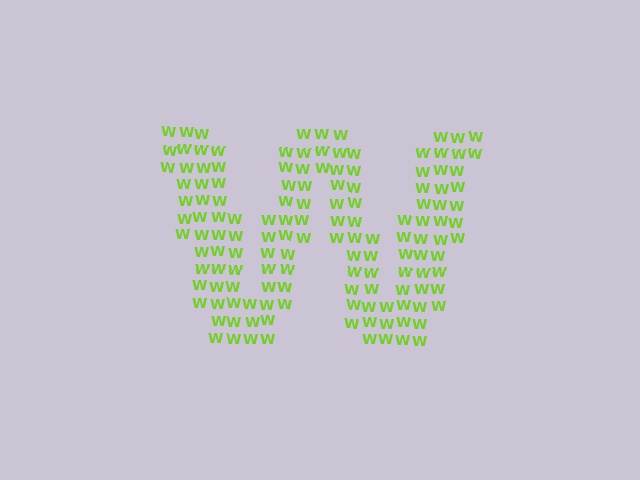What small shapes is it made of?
It is made of small letter W's.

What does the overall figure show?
The overall figure shows the letter W.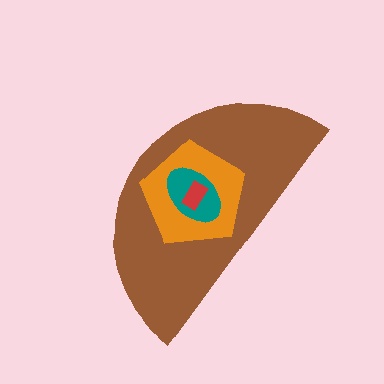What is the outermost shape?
The brown semicircle.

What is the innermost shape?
The red rectangle.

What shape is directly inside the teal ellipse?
The red rectangle.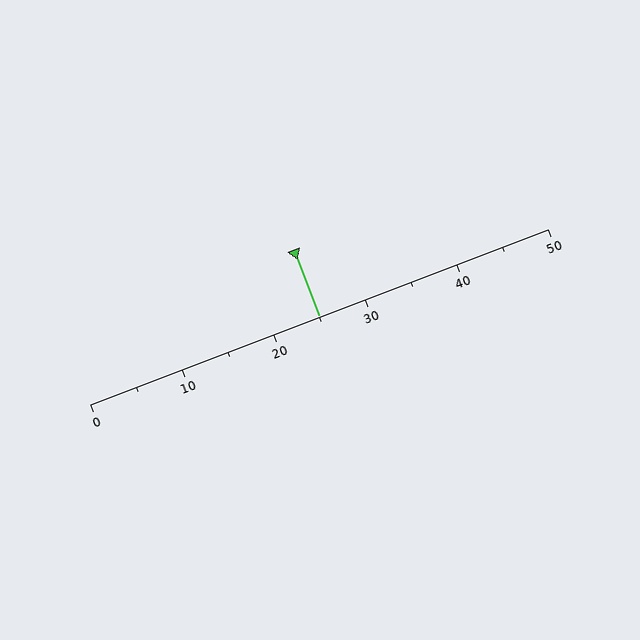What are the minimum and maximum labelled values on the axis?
The axis runs from 0 to 50.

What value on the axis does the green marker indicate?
The marker indicates approximately 25.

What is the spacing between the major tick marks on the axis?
The major ticks are spaced 10 apart.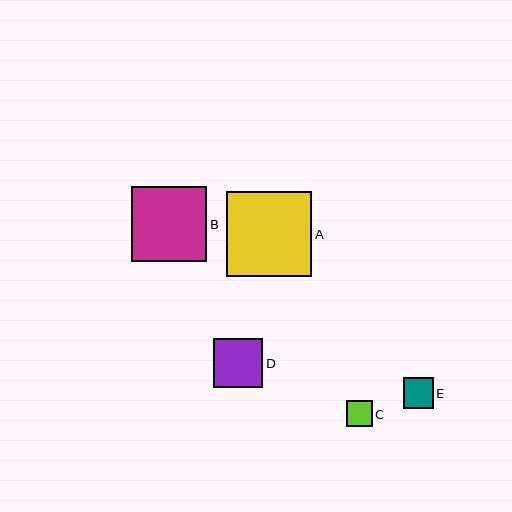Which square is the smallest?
Square C is the smallest with a size of approximately 26 pixels.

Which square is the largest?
Square A is the largest with a size of approximately 85 pixels.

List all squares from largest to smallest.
From largest to smallest: A, B, D, E, C.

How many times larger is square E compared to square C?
Square E is approximately 1.2 times the size of square C.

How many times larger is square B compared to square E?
Square B is approximately 2.5 times the size of square E.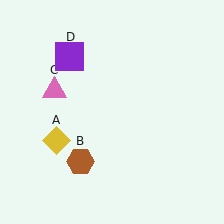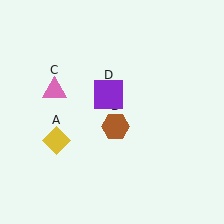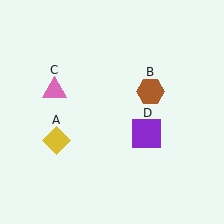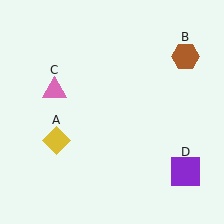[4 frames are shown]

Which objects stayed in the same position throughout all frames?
Yellow diamond (object A) and pink triangle (object C) remained stationary.